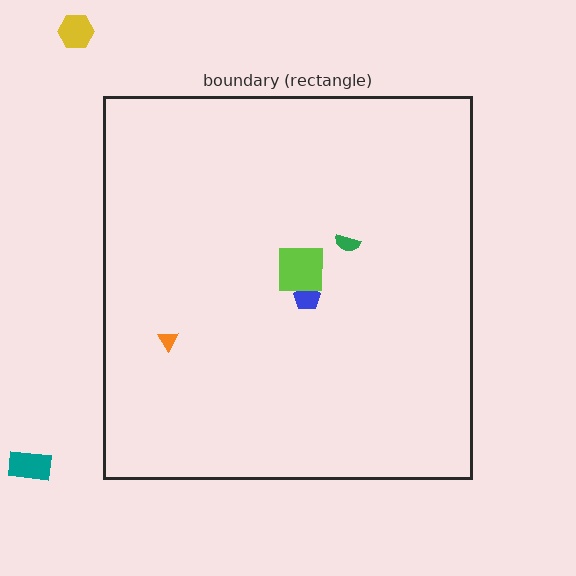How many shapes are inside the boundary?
4 inside, 2 outside.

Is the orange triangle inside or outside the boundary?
Inside.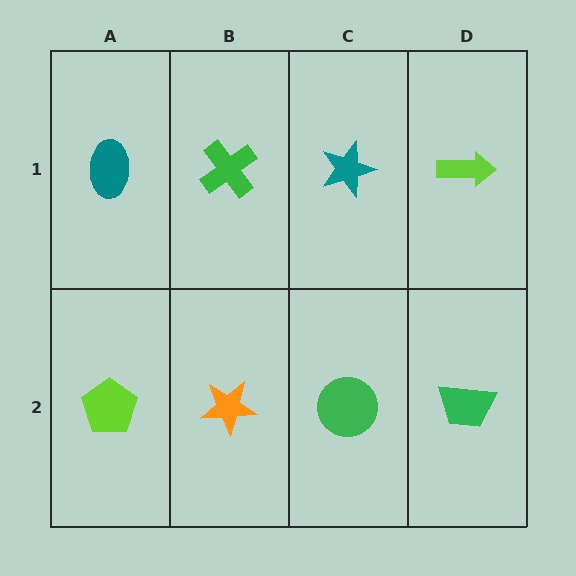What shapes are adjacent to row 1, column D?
A green trapezoid (row 2, column D), a teal star (row 1, column C).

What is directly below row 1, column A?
A lime pentagon.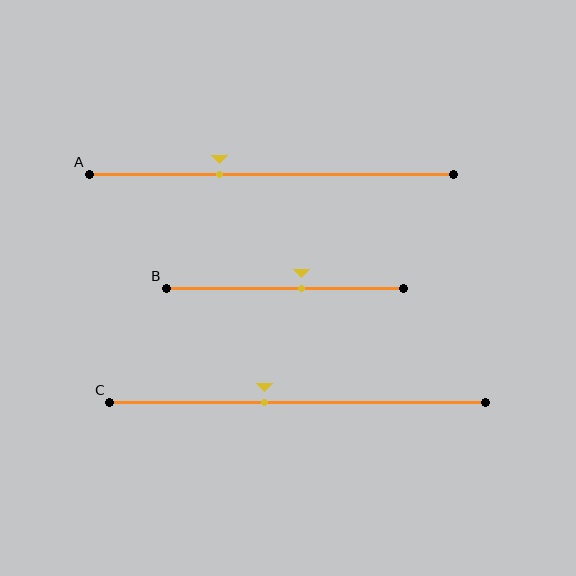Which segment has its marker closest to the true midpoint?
Segment B has its marker closest to the true midpoint.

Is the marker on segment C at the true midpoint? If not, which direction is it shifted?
No, the marker on segment C is shifted to the left by about 9% of the segment length.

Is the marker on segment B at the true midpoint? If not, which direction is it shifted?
No, the marker on segment B is shifted to the right by about 7% of the segment length.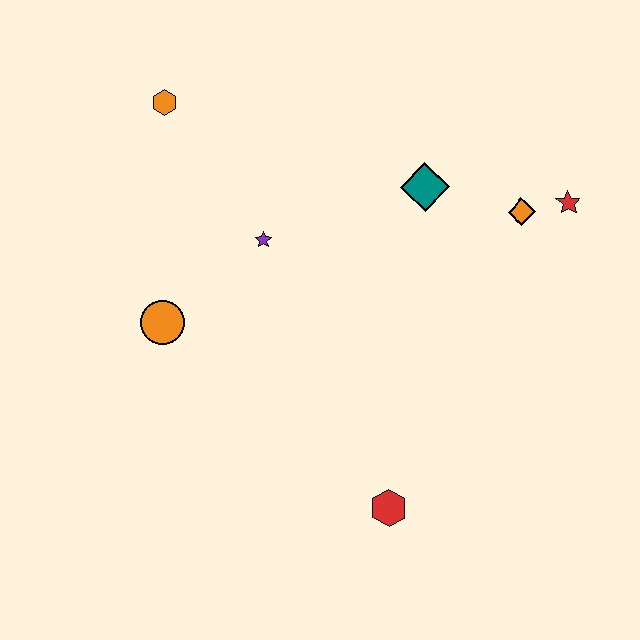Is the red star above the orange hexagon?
No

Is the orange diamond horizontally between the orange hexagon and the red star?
Yes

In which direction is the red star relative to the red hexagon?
The red star is above the red hexagon.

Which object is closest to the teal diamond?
The orange diamond is closest to the teal diamond.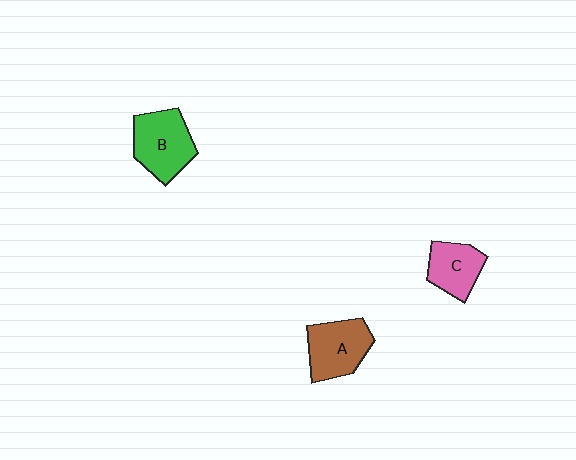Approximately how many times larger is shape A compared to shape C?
Approximately 1.3 times.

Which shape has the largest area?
Shape B (green).